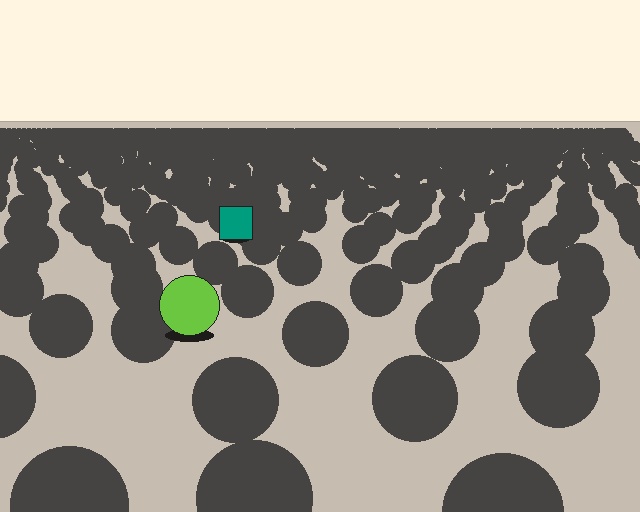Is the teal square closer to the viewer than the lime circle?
No. The lime circle is closer — you can tell from the texture gradient: the ground texture is coarser near it.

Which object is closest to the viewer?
The lime circle is closest. The texture marks near it are larger and more spread out.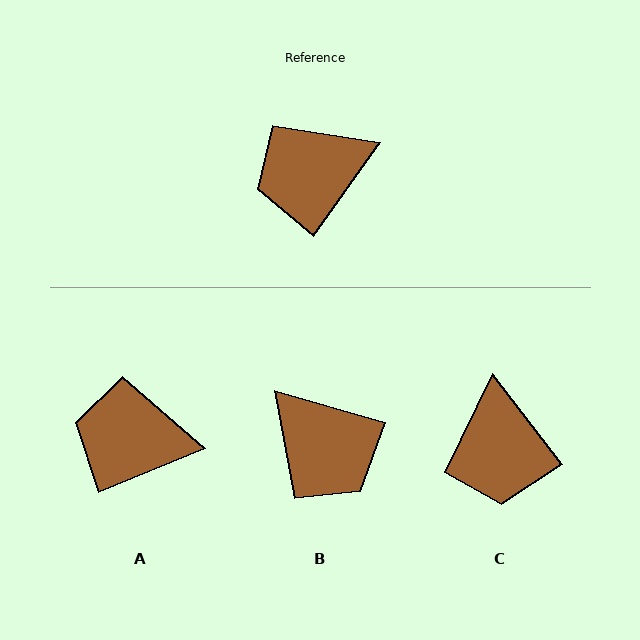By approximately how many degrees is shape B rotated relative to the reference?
Approximately 110 degrees counter-clockwise.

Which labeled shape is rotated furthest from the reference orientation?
B, about 110 degrees away.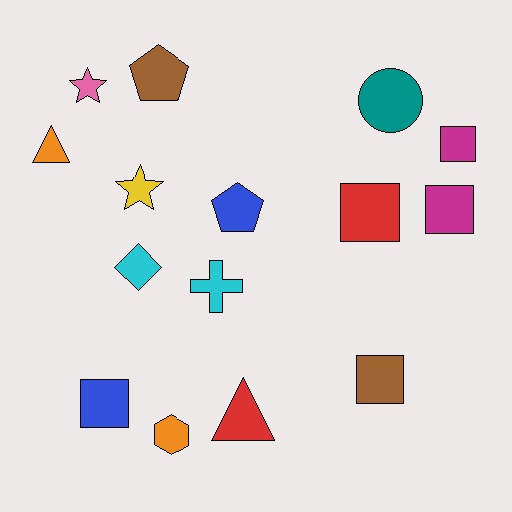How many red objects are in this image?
There are 2 red objects.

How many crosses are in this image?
There is 1 cross.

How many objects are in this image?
There are 15 objects.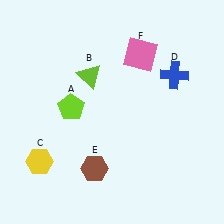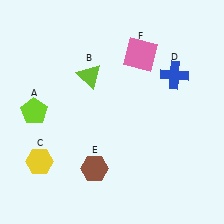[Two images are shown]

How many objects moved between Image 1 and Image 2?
1 object moved between the two images.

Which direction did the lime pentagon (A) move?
The lime pentagon (A) moved left.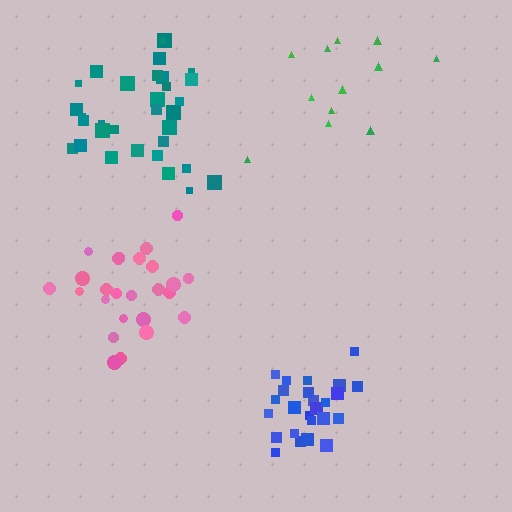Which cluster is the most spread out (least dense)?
Green.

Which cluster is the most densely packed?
Blue.